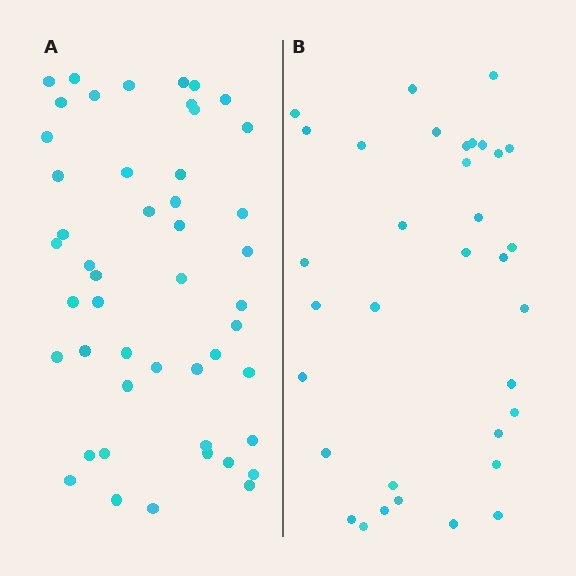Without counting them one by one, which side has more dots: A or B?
Region A (the left region) has more dots.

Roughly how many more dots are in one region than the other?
Region A has approximately 15 more dots than region B.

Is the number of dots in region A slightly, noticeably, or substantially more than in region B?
Region A has noticeably more, but not dramatically so. The ratio is roughly 1.4 to 1.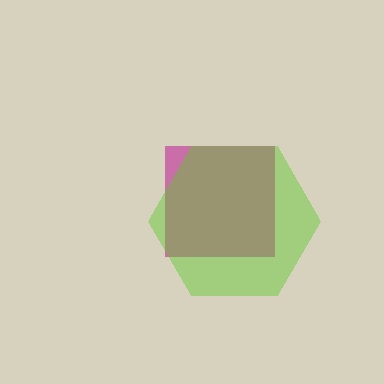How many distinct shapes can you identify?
There are 2 distinct shapes: a magenta square, a lime hexagon.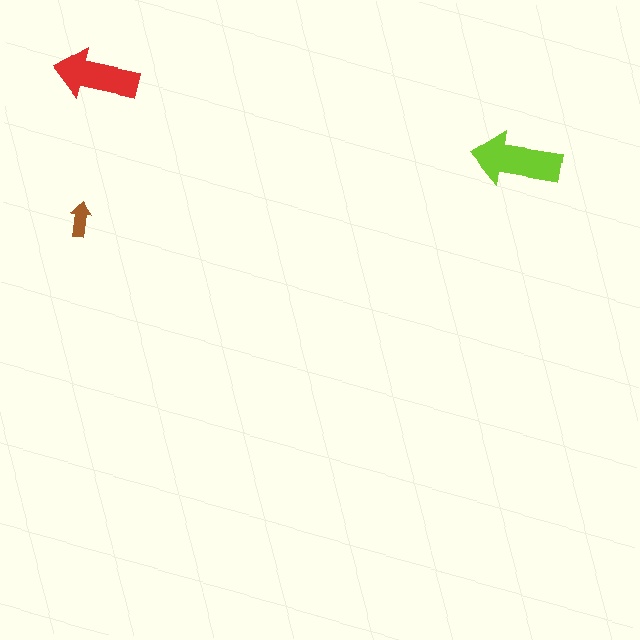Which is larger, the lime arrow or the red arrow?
The lime one.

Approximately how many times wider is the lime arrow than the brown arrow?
About 2.5 times wider.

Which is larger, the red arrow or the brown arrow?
The red one.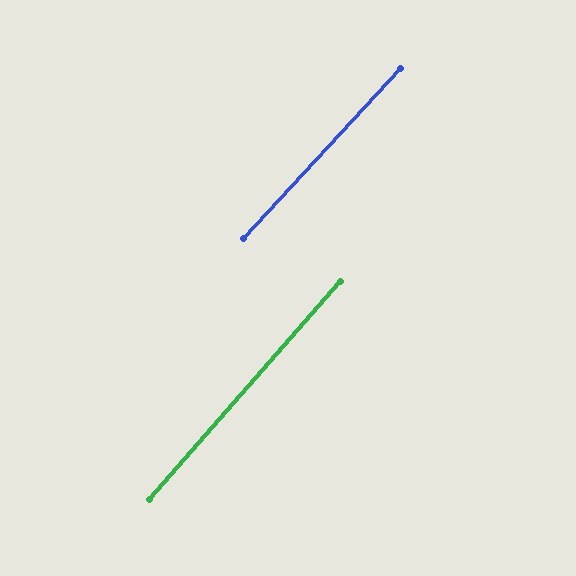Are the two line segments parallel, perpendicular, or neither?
Parallel — their directions differ by only 1.4°.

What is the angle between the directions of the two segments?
Approximately 1 degree.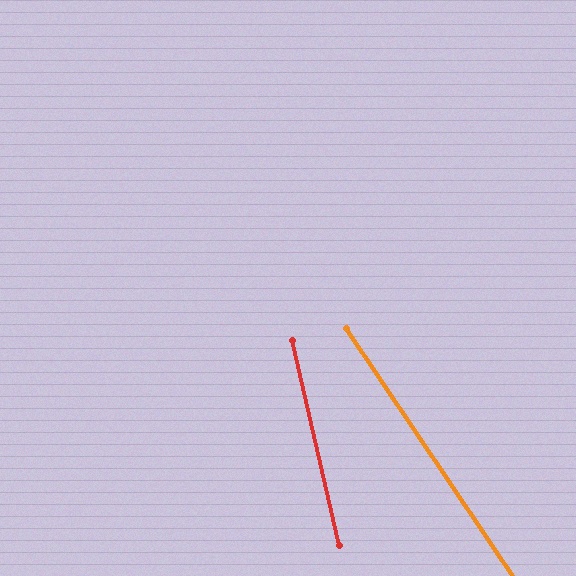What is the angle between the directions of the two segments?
Approximately 21 degrees.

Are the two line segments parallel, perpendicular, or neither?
Neither parallel nor perpendicular — they differ by about 21°.